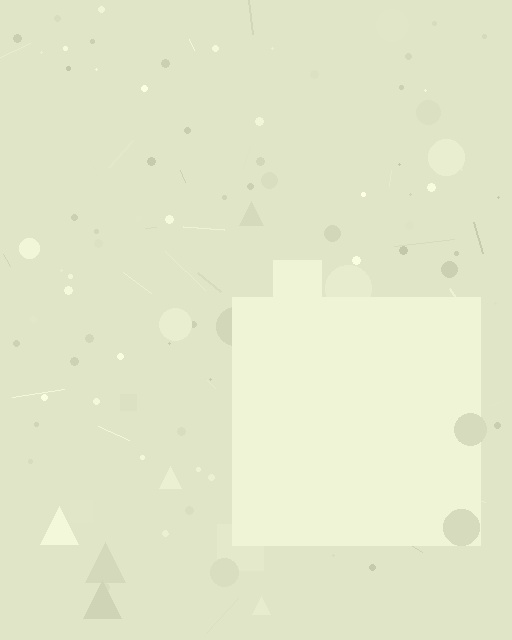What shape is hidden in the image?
A square is hidden in the image.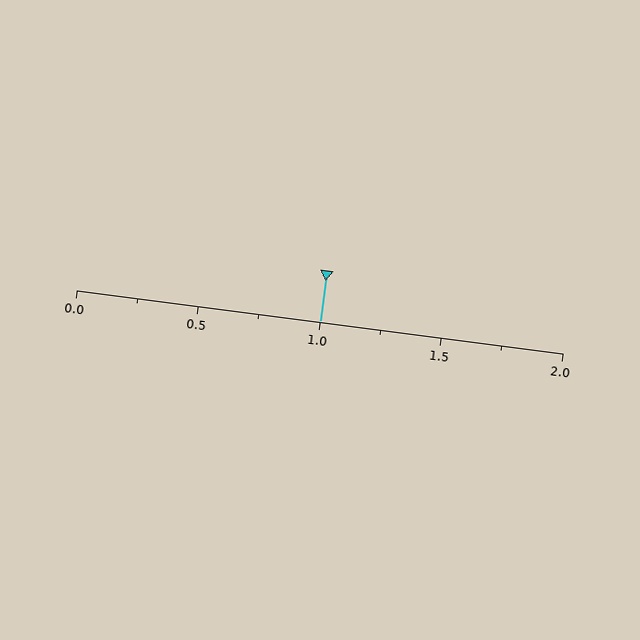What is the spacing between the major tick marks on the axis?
The major ticks are spaced 0.5 apart.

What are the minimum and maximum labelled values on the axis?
The axis runs from 0.0 to 2.0.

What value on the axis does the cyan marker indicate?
The marker indicates approximately 1.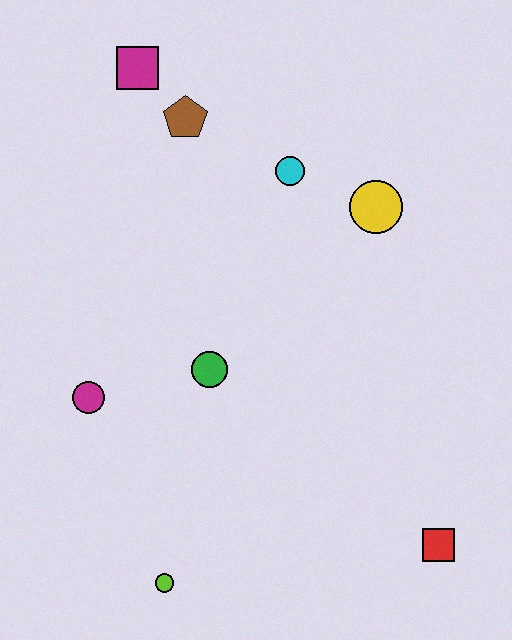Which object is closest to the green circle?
The magenta circle is closest to the green circle.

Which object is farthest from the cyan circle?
The lime circle is farthest from the cyan circle.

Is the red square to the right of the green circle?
Yes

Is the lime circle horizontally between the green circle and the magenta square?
Yes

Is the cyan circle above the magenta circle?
Yes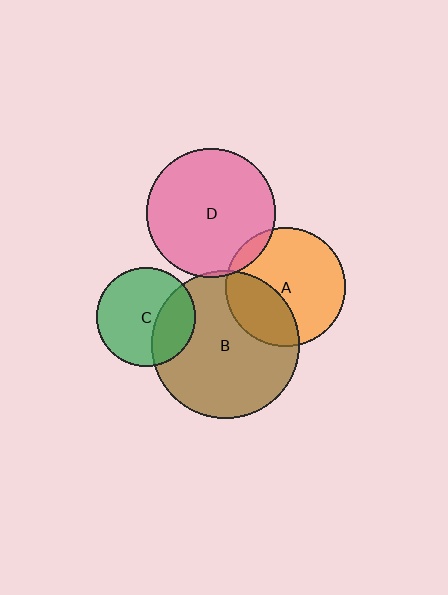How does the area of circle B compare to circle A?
Approximately 1.6 times.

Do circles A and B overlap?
Yes.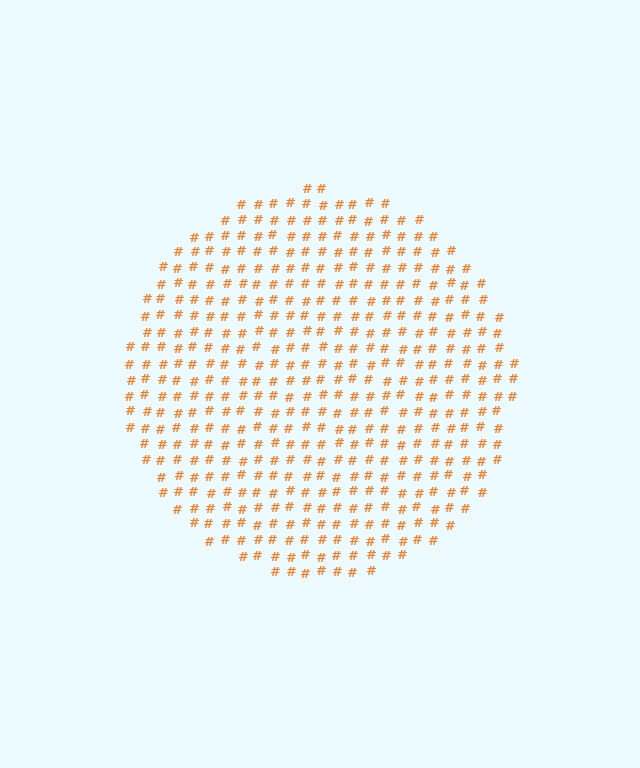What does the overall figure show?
The overall figure shows a circle.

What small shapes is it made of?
It is made of small hash symbols.